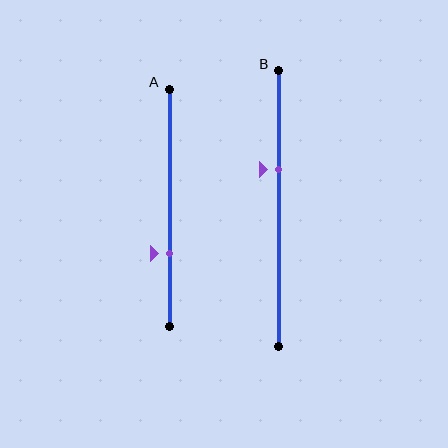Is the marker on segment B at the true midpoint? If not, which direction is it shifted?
No, the marker on segment B is shifted upward by about 14% of the segment length.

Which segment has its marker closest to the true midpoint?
Segment B has its marker closest to the true midpoint.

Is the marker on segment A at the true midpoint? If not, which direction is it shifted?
No, the marker on segment A is shifted downward by about 19% of the segment length.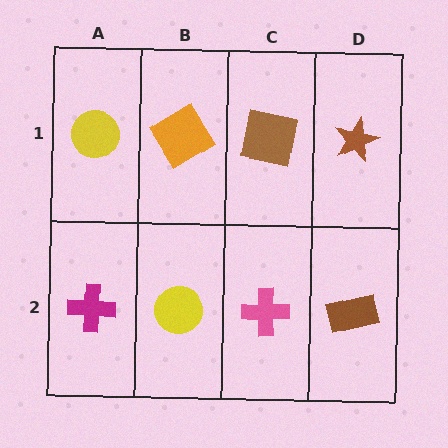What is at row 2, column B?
A yellow circle.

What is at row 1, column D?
A brown star.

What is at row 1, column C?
A brown square.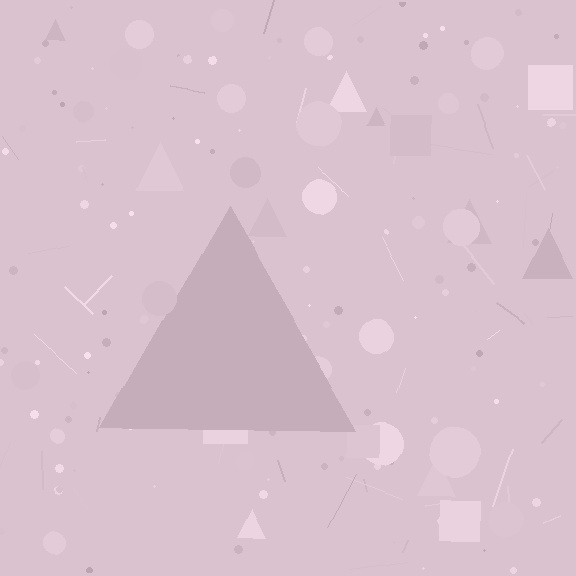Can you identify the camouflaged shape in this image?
The camouflaged shape is a triangle.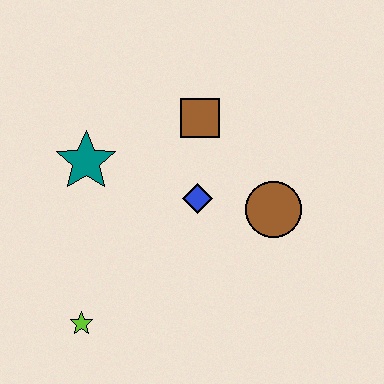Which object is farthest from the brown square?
The lime star is farthest from the brown square.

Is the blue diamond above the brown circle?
Yes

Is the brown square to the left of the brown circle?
Yes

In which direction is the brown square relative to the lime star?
The brown square is above the lime star.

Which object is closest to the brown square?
The blue diamond is closest to the brown square.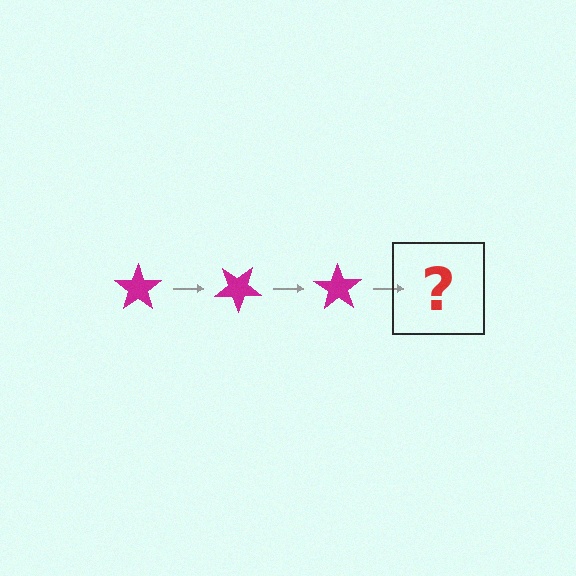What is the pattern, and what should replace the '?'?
The pattern is that the star rotates 35 degrees each step. The '?' should be a magenta star rotated 105 degrees.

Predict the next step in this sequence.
The next step is a magenta star rotated 105 degrees.